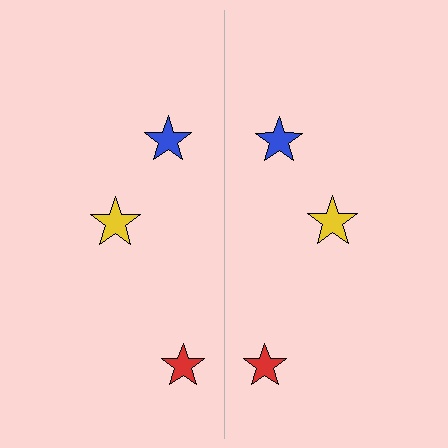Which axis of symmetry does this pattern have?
The pattern has a vertical axis of symmetry running through the center of the image.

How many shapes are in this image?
There are 6 shapes in this image.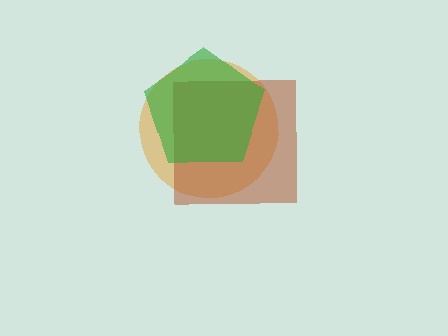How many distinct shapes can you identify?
There are 3 distinct shapes: an orange circle, a brown square, a green pentagon.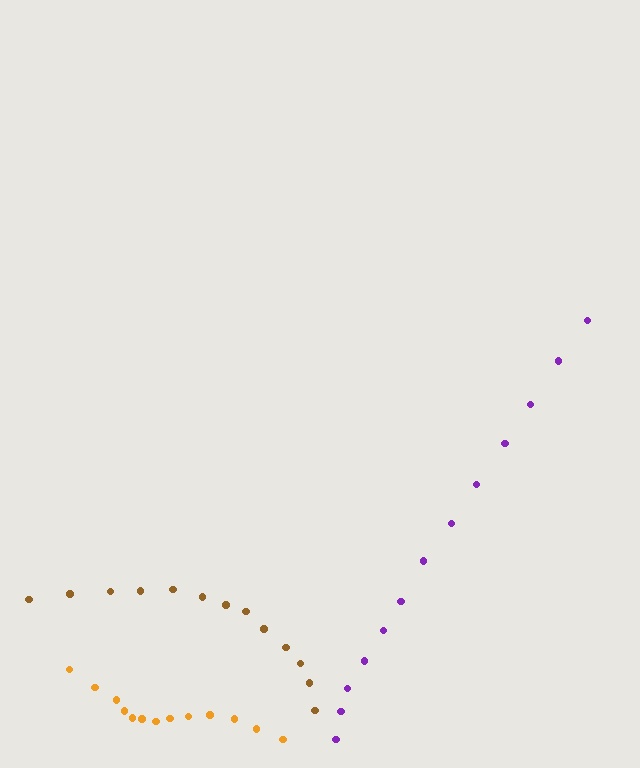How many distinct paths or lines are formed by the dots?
There are 3 distinct paths.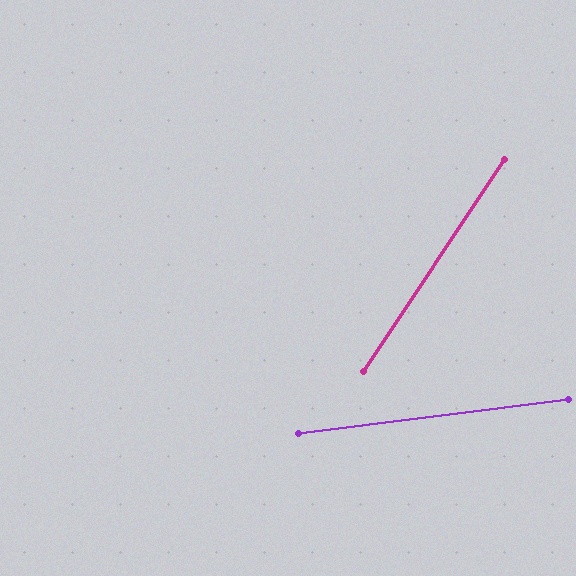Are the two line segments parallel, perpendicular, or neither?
Neither parallel nor perpendicular — they differ by about 49°.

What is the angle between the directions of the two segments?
Approximately 49 degrees.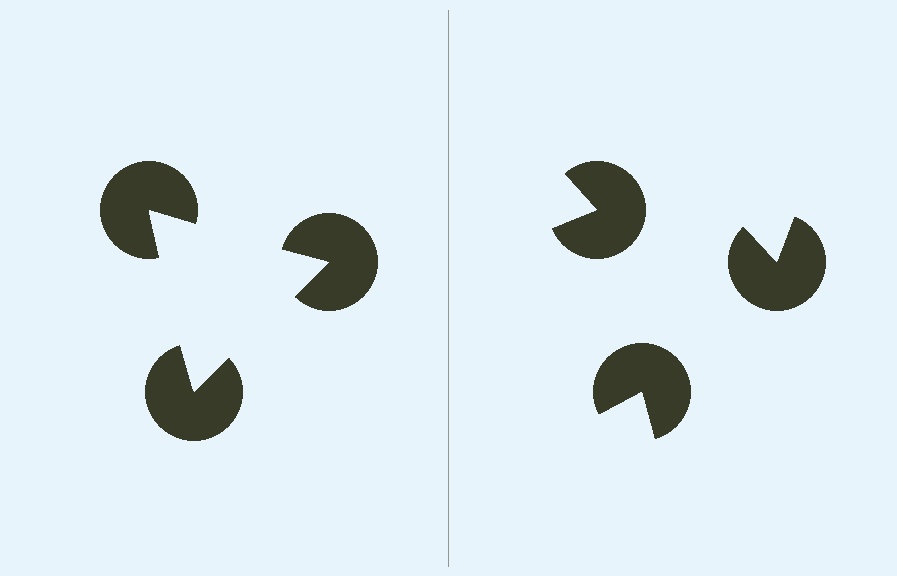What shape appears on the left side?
An illusory triangle.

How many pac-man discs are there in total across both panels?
6 — 3 on each side.